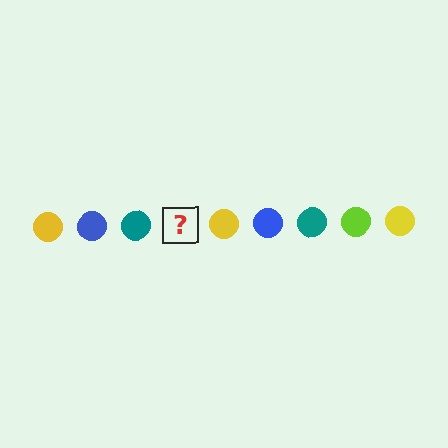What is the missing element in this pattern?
The missing element is a lime circle.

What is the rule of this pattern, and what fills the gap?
The rule is that the pattern cycles through yellow, blue, teal, lime circles. The gap should be filled with a lime circle.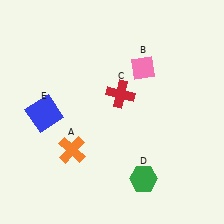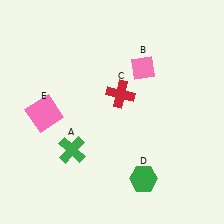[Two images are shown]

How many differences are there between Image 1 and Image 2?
There are 2 differences between the two images.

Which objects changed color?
A changed from orange to green. E changed from blue to pink.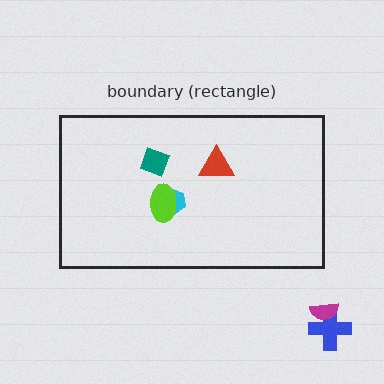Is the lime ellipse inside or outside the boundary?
Inside.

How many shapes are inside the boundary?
4 inside, 2 outside.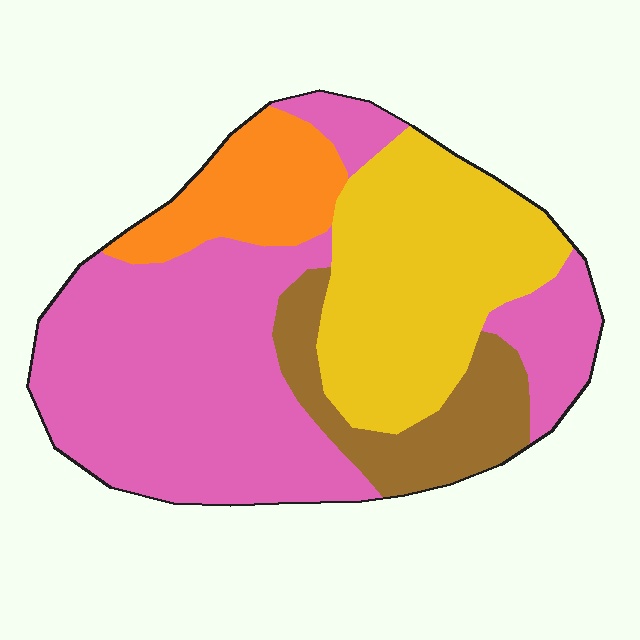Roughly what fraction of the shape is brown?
Brown takes up about one eighth (1/8) of the shape.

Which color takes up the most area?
Pink, at roughly 45%.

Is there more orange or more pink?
Pink.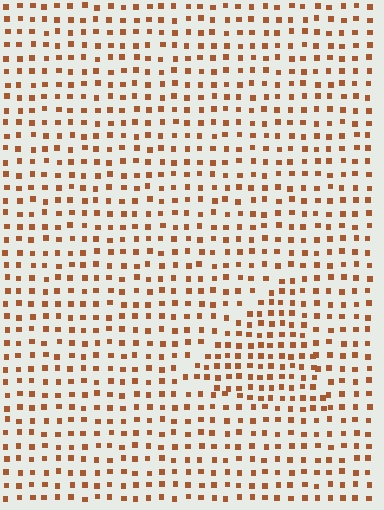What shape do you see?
I see a triangle.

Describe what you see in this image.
The image contains small brown elements arranged at two different densities. A triangle-shaped region is visible where the elements are more densely packed than the surrounding area.